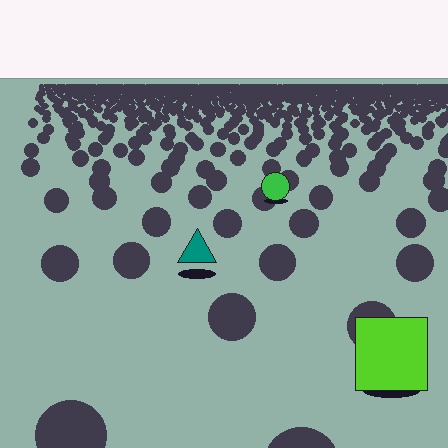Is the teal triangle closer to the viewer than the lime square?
No. The lime square is closer — you can tell from the texture gradient: the ground texture is coarser near it.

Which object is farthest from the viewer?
The green circle is farthest from the viewer. It appears smaller and the ground texture around it is denser.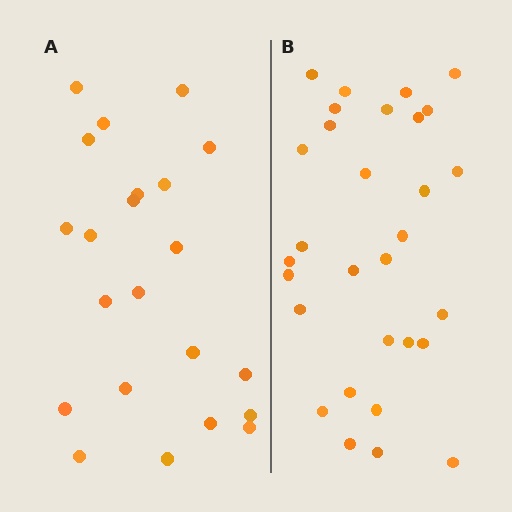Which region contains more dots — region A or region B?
Region B (the right region) has more dots.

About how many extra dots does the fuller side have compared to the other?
Region B has roughly 8 or so more dots than region A.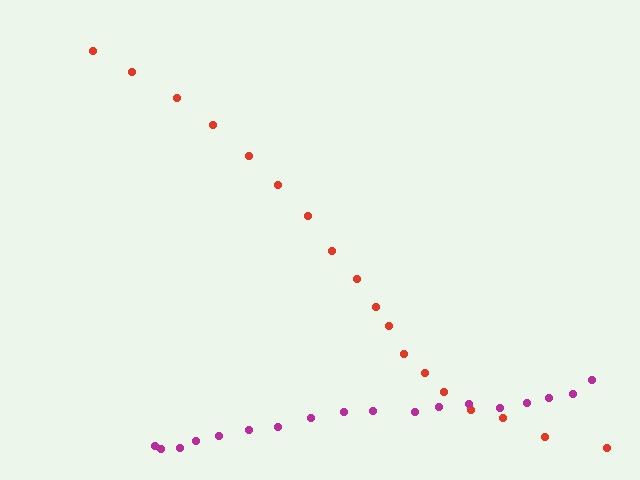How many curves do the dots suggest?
There are 2 distinct paths.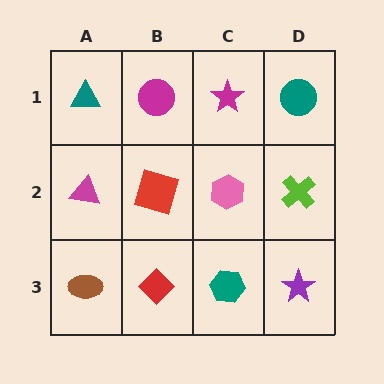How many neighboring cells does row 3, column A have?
2.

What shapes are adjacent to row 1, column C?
A pink hexagon (row 2, column C), a magenta circle (row 1, column B), a teal circle (row 1, column D).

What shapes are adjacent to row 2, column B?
A magenta circle (row 1, column B), a red diamond (row 3, column B), a magenta triangle (row 2, column A), a pink hexagon (row 2, column C).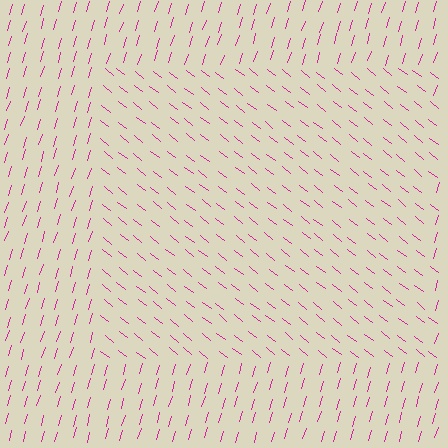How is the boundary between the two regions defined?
The boundary is defined purely by a change in line orientation (approximately 69 degrees difference). All lines are the same color and thickness.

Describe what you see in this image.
The image is filled with small magenta line segments. A rectangle region in the image has lines oriented differently from the surrounding lines, creating a visible texture boundary.